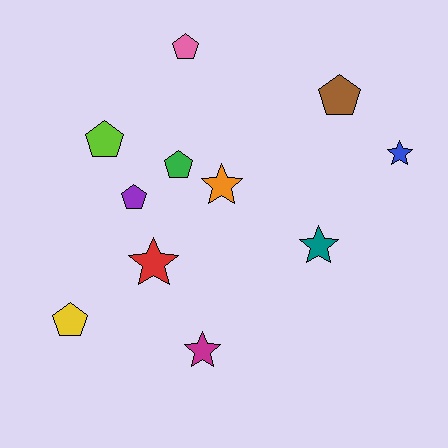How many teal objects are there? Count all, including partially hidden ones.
There is 1 teal object.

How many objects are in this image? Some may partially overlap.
There are 11 objects.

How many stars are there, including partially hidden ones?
There are 5 stars.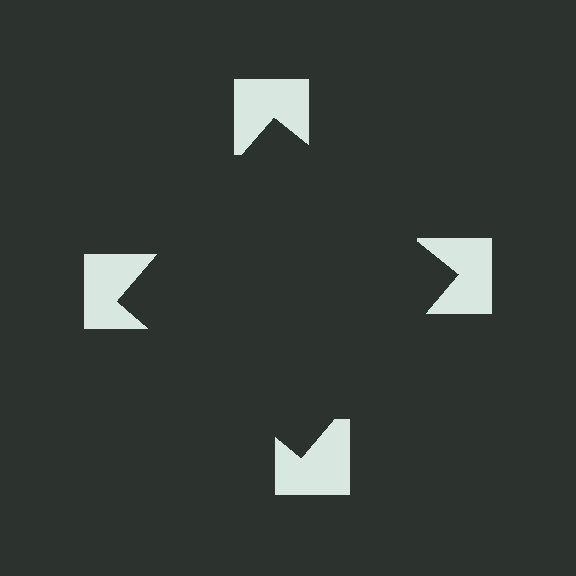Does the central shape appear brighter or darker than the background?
It typically appears slightly darker than the background, even though no actual brightness change is drawn.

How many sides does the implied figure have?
4 sides.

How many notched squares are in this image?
There are 4 — one at each vertex of the illusory square.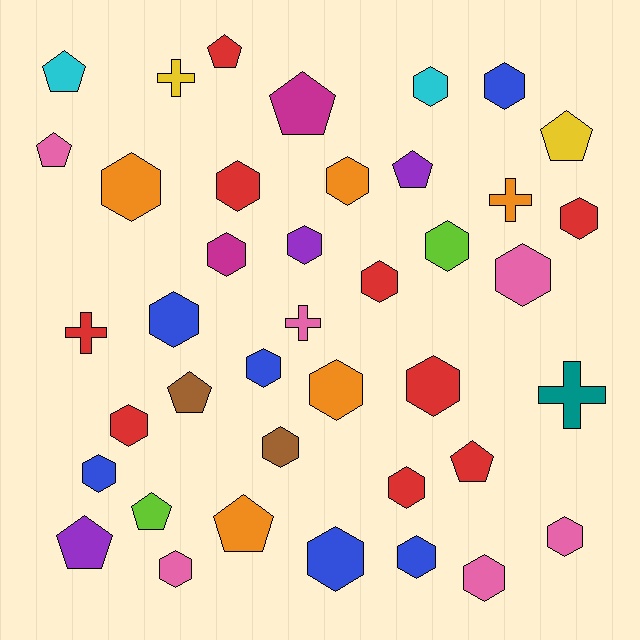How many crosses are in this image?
There are 5 crosses.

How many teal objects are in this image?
There is 1 teal object.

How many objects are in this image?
There are 40 objects.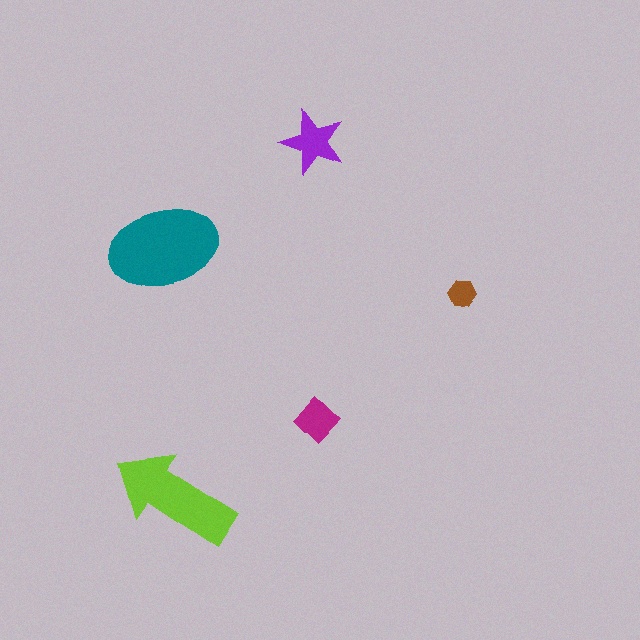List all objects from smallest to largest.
The brown hexagon, the magenta diamond, the purple star, the lime arrow, the teal ellipse.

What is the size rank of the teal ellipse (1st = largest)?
1st.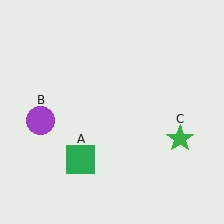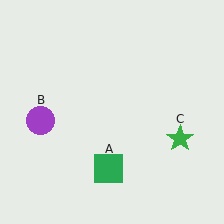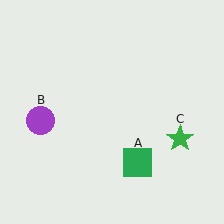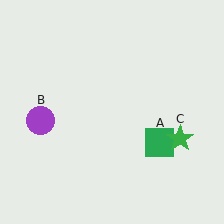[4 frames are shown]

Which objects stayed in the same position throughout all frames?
Purple circle (object B) and green star (object C) remained stationary.